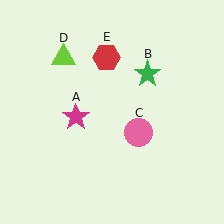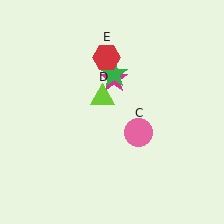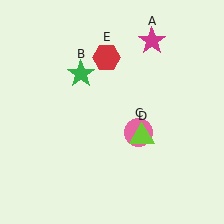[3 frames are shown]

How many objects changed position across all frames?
3 objects changed position: magenta star (object A), green star (object B), lime triangle (object D).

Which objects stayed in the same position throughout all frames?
Pink circle (object C) and red hexagon (object E) remained stationary.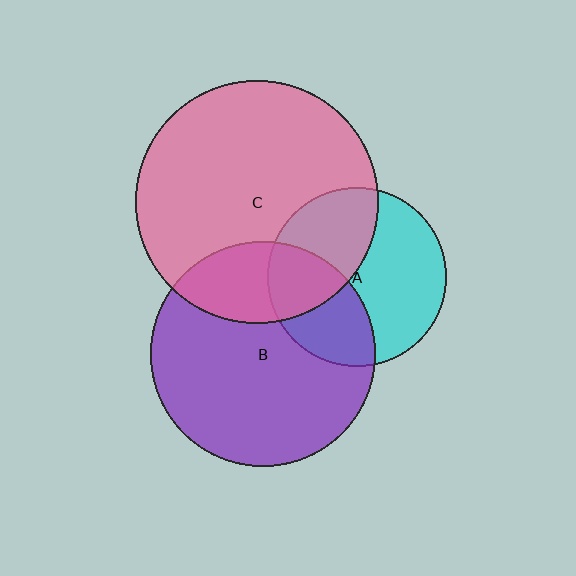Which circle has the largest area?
Circle C (pink).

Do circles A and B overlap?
Yes.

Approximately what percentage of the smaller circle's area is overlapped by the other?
Approximately 35%.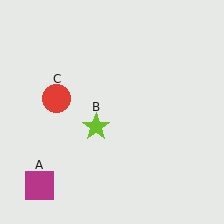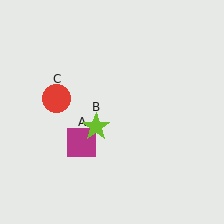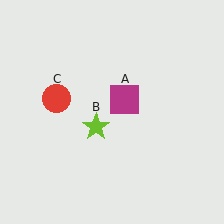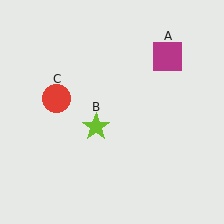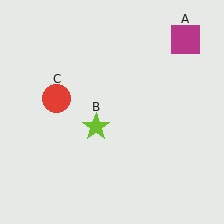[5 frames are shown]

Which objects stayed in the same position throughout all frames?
Lime star (object B) and red circle (object C) remained stationary.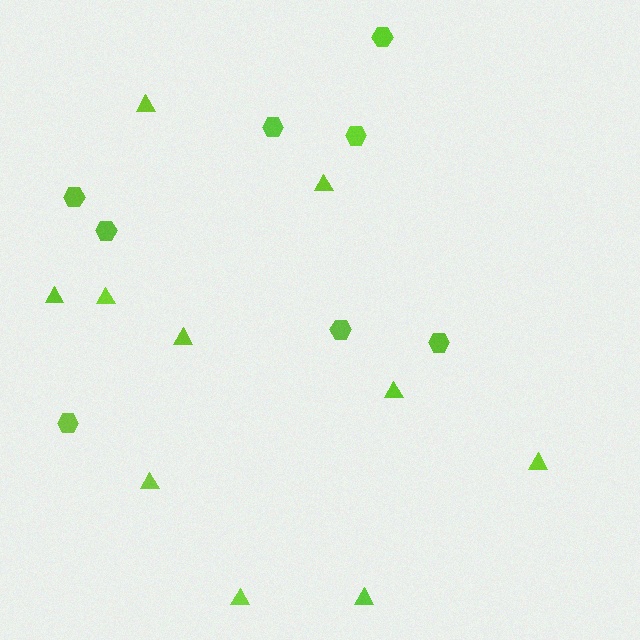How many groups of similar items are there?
There are 2 groups: one group of hexagons (8) and one group of triangles (10).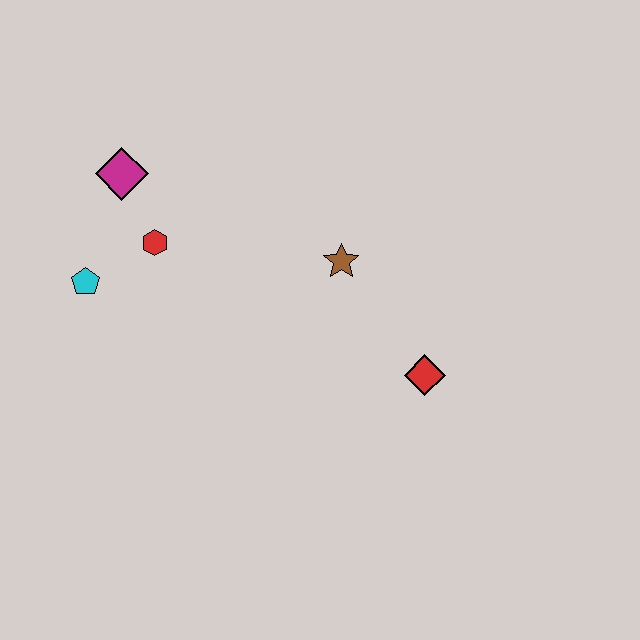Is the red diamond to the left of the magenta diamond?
No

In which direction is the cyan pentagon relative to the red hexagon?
The cyan pentagon is to the left of the red hexagon.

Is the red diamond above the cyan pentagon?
No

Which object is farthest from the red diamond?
The magenta diamond is farthest from the red diamond.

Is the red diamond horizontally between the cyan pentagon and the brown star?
No